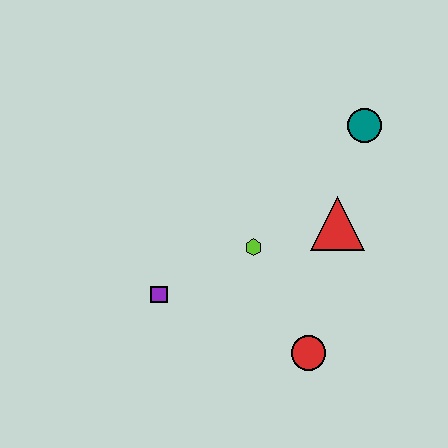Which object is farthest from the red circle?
The teal circle is farthest from the red circle.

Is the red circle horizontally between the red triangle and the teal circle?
No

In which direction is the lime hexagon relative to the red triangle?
The lime hexagon is to the left of the red triangle.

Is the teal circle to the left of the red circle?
No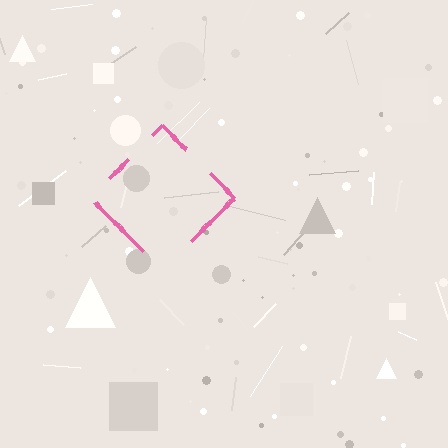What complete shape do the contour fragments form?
The contour fragments form a diamond.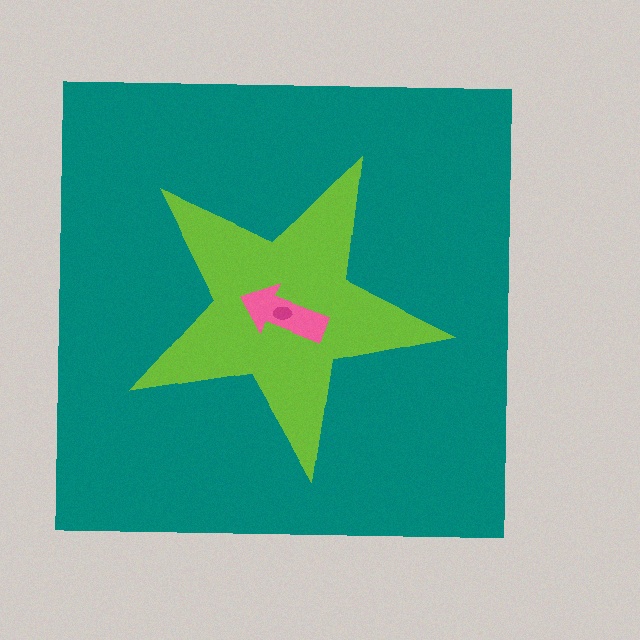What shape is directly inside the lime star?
The pink arrow.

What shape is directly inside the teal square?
The lime star.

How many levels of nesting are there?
4.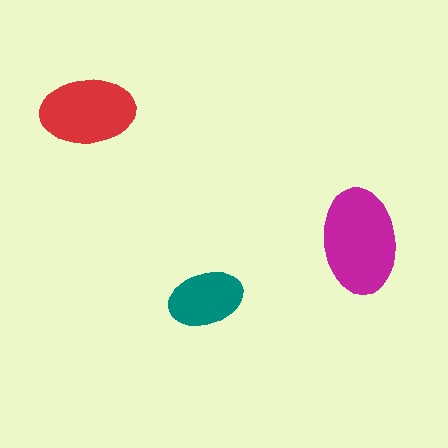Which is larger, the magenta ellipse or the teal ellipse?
The magenta one.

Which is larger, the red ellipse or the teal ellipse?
The red one.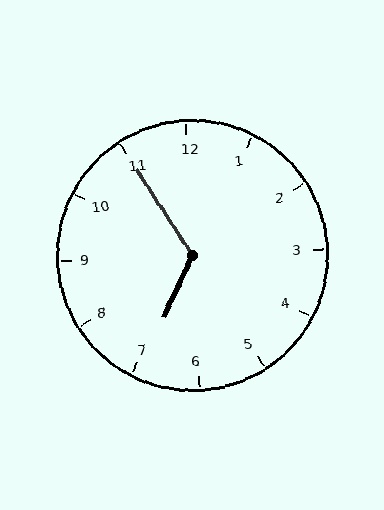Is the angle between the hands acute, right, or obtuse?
It is obtuse.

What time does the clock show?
6:55.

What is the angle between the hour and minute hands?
Approximately 122 degrees.